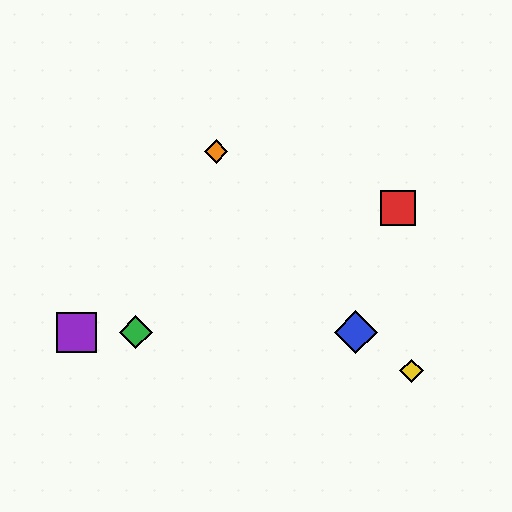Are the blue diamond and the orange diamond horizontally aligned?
No, the blue diamond is at y≈332 and the orange diamond is at y≈151.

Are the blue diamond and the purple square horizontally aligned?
Yes, both are at y≈332.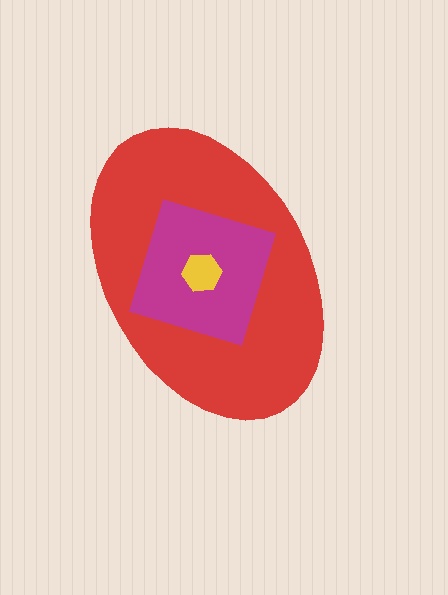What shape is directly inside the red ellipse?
The magenta diamond.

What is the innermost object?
The yellow hexagon.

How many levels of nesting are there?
3.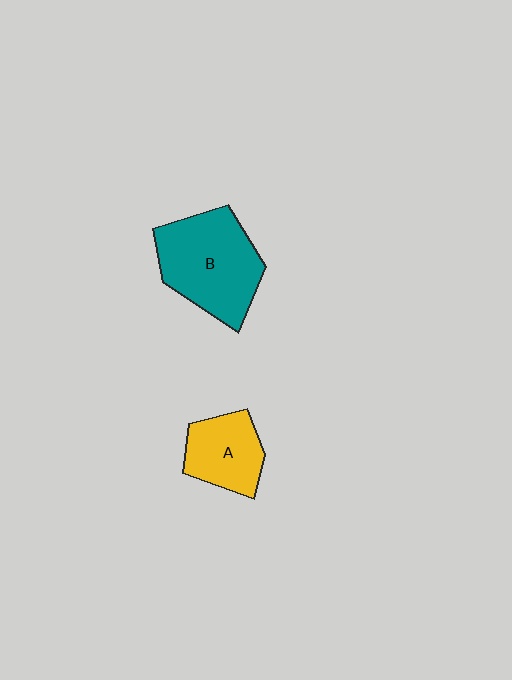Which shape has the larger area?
Shape B (teal).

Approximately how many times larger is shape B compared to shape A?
Approximately 1.7 times.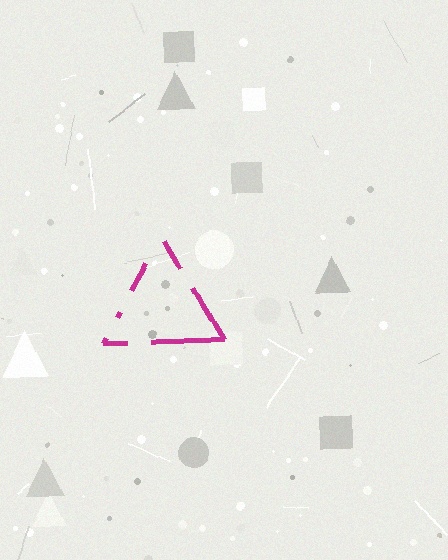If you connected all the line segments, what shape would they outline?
They would outline a triangle.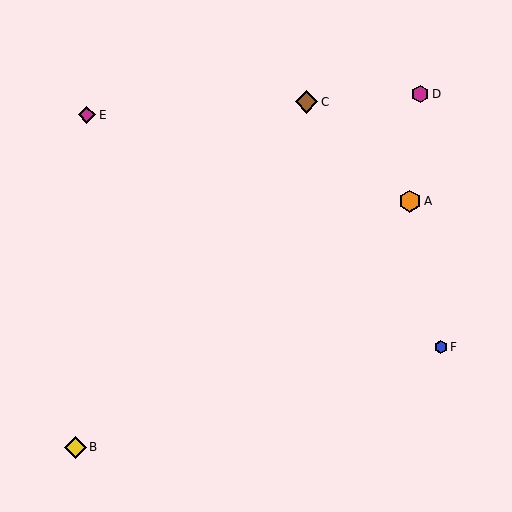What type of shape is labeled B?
Shape B is a yellow diamond.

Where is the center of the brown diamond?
The center of the brown diamond is at (307, 102).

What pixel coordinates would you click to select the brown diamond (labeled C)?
Click at (307, 102) to select the brown diamond C.